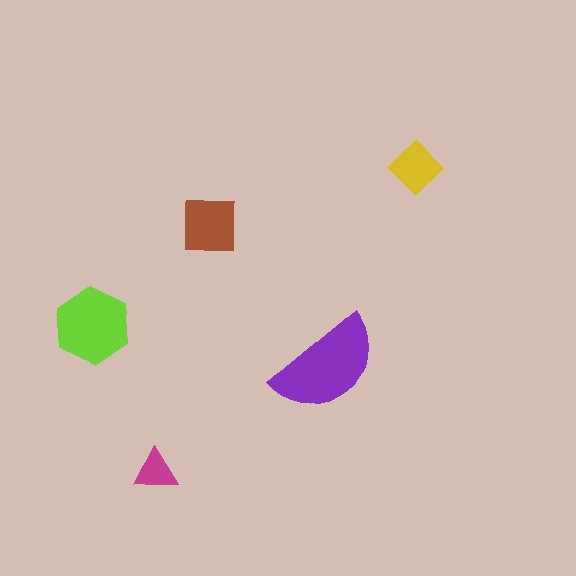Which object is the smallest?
The magenta triangle.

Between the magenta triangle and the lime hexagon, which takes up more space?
The lime hexagon.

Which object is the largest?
The purple semicircle.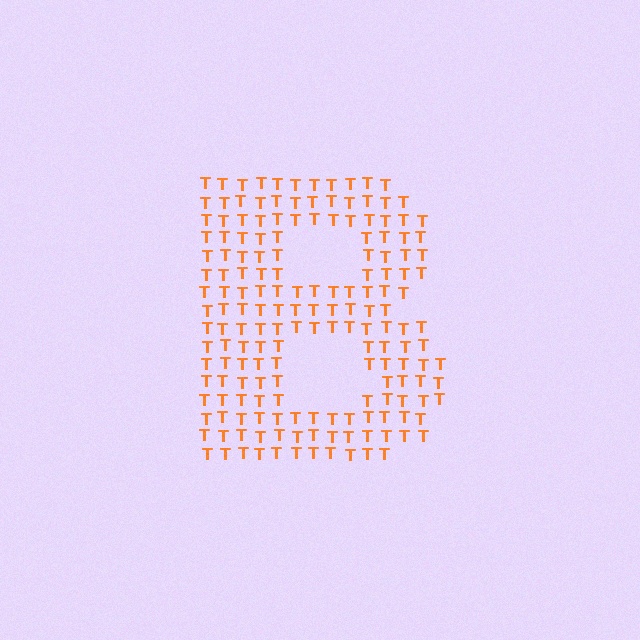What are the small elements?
The small elements are letter T's.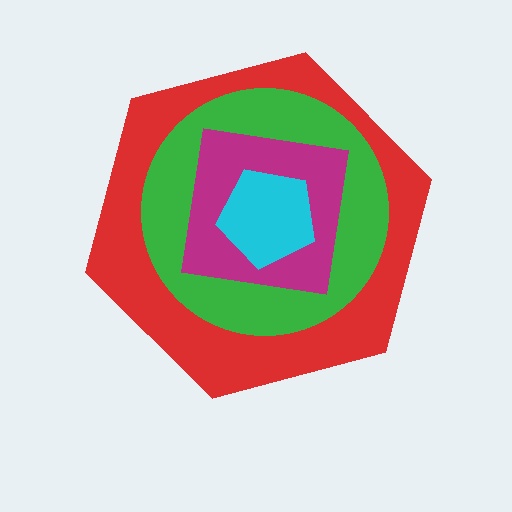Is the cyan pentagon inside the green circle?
Yes.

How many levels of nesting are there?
4.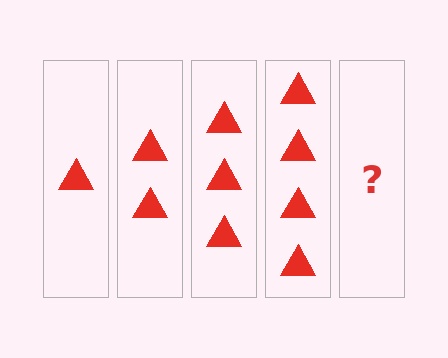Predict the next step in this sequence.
The next step is 5 triangles.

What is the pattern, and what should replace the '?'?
The pattern is that each step adds one more triangle. The '?' should be 5 triangles.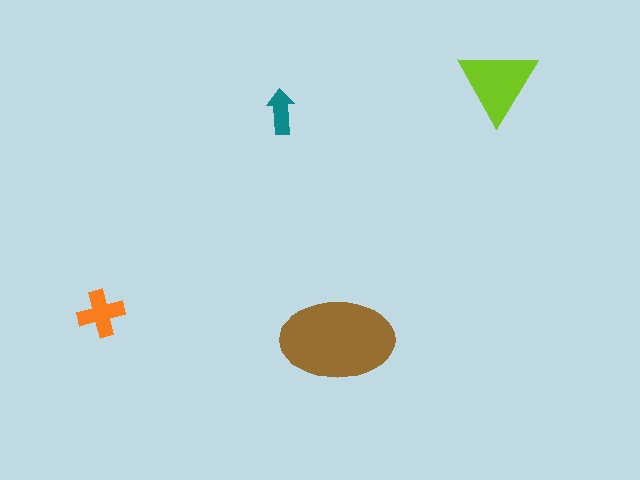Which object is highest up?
The lime triangle is topmost.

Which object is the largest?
The brown ellipse.